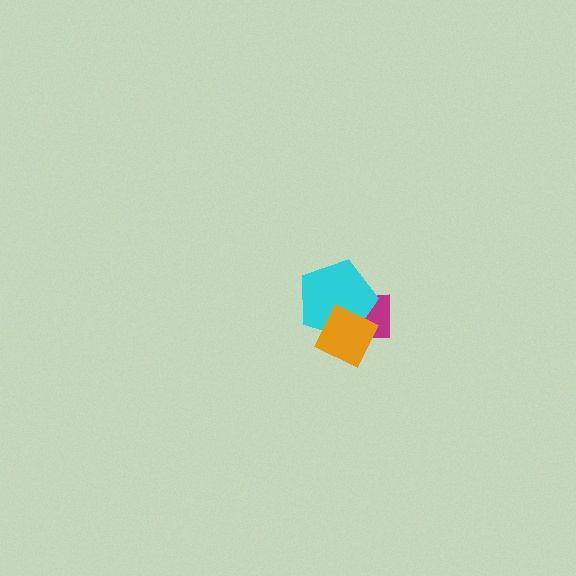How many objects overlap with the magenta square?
2 objects overlap with the magenta square.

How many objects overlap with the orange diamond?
2 objects overlap with the orange diamond.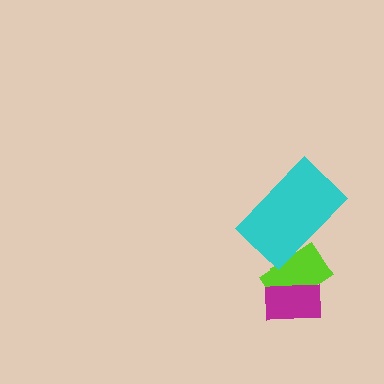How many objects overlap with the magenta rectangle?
1 object overlaps with the magenta rectangle.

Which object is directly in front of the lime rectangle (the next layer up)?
The magenta rectangle is directly in front of the lime rectangle.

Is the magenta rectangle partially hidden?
No, no other shape covers it.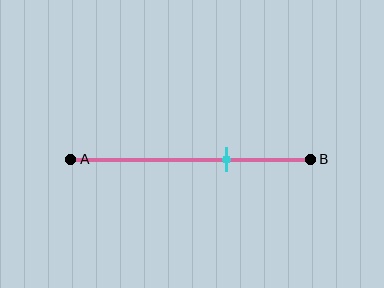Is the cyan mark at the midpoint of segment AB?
No, the mark is at about 65% from A, not at the 50% midpoint.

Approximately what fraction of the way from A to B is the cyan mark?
The cyan mark is approximately 65% of the way from A to B.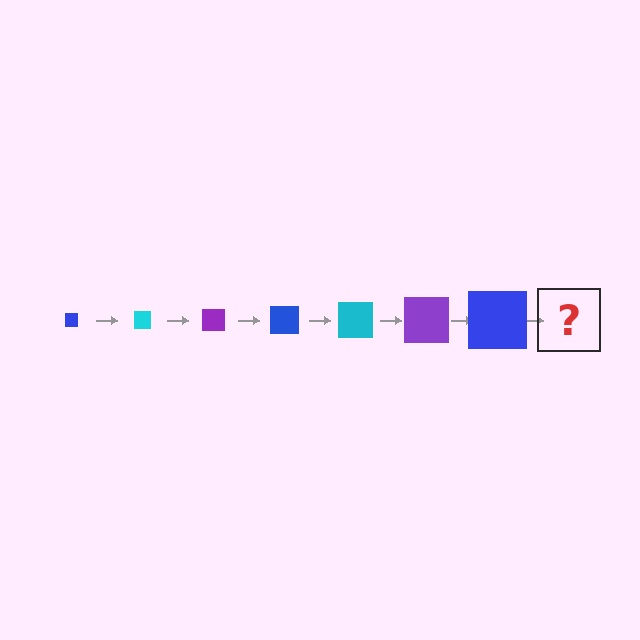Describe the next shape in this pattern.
It should be a cyan square, larger than the previous one.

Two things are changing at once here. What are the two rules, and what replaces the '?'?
The two rules are that the square grows larger each step and the color cycles through blue, cyan, and purple. The '?' should be a cyan square, larger than the previous one.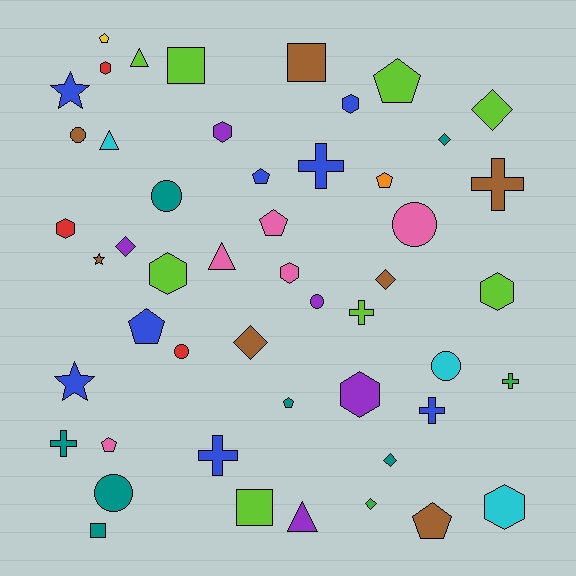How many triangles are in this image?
There are 4 triangles.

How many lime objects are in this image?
There are 8 lime objects.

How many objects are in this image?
There are 50 objects.